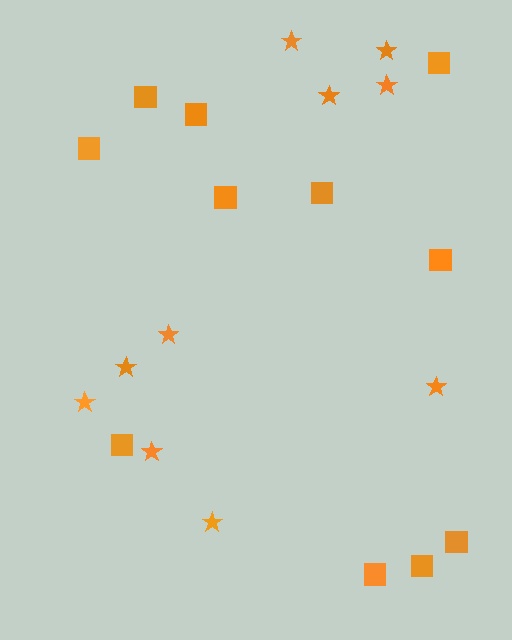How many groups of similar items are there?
There are 2 groups: one group of stars (10) and one group of squares (11).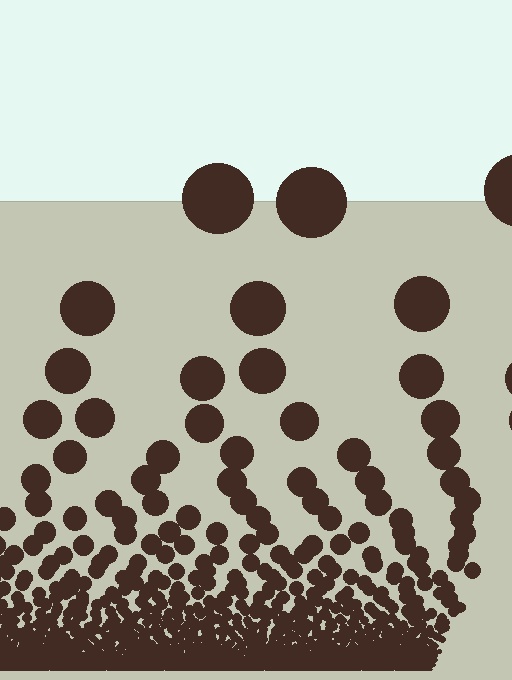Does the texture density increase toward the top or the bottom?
Density increases toward the bottom.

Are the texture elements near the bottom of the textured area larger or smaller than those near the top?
Smaller. The gradient is inverted — elements near the bottom are smaller and denser.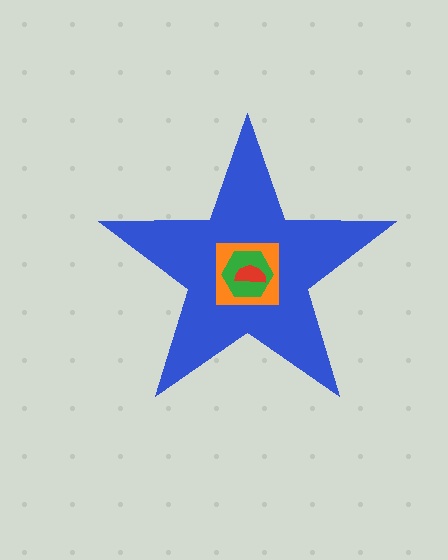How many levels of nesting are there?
4.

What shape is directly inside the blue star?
The orange square.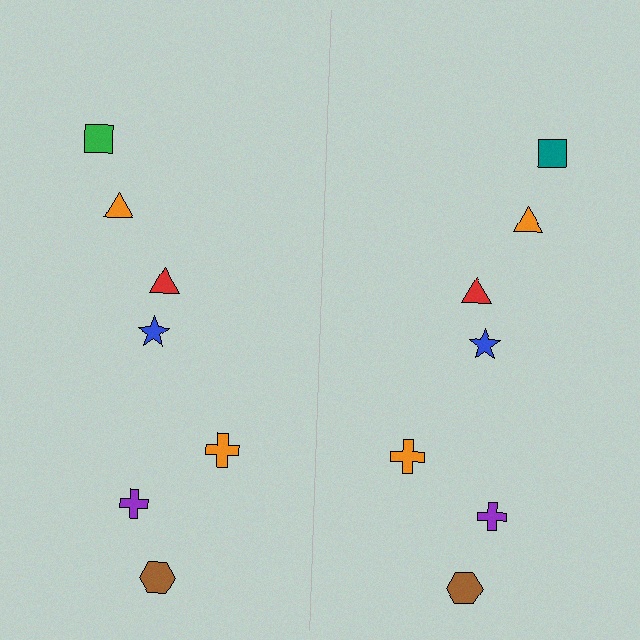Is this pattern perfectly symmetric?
No, the pattern is not perfectly symmetric. The teal square on the right side breaks the symmetry — its mirror counterpart is green.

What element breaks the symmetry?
The teal square on the right side breaks the symmetry — its mirror counterpart is green.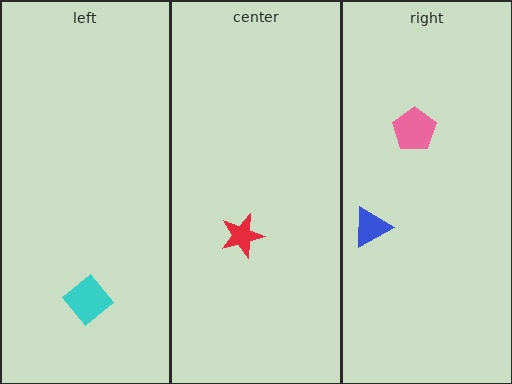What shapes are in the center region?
The red star.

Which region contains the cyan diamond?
The left region.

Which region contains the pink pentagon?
The right region.